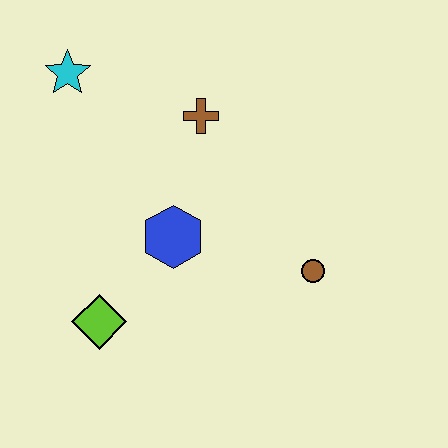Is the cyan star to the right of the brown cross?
No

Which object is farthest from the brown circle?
The cyan star is farthest from the brown circle.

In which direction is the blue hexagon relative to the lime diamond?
The blue hexagon is above the lime diamond.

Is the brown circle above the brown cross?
No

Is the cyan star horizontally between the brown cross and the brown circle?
No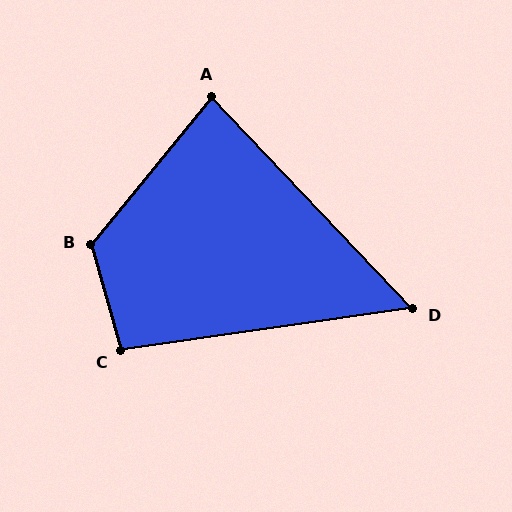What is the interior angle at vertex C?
Approximately 97 degrees (obtuse).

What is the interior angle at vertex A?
Approximately 83 degrees (acute).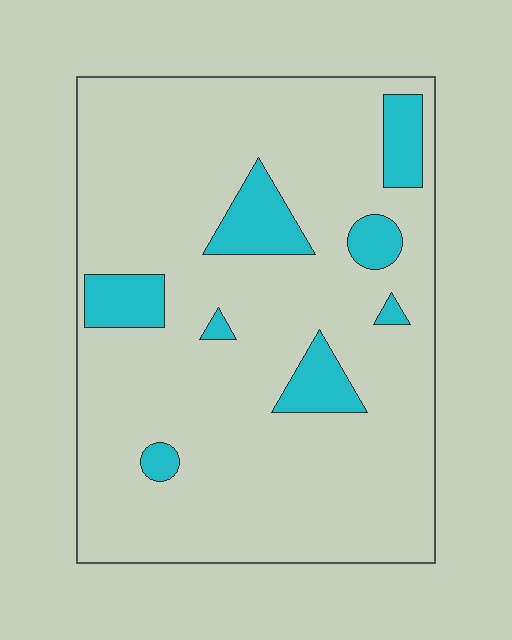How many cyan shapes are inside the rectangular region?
8.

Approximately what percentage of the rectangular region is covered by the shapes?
Approximately 15%.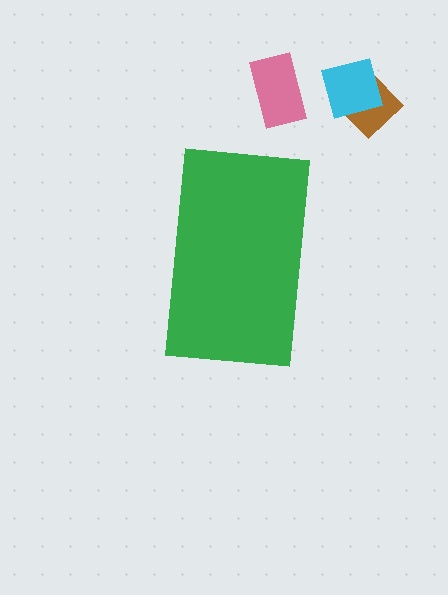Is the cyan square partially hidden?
No, the cyan square is fully visible.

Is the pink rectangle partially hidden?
No, the pink rectangle is fully visible.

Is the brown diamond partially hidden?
No, the brown diamond is fully visible.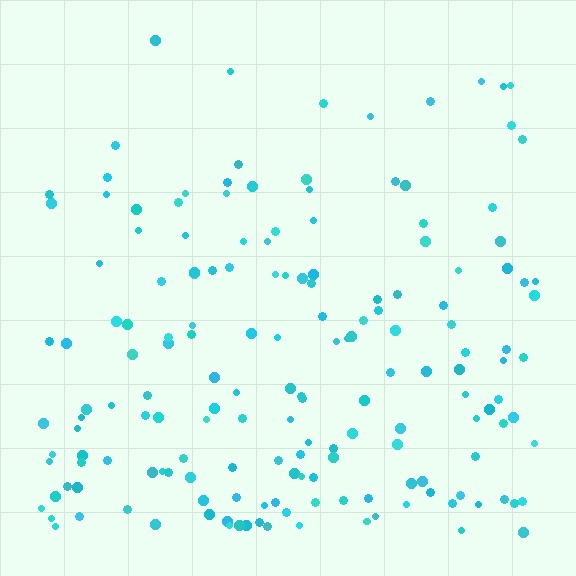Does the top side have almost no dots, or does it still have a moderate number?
Still a moderate number, just noticeably fewer than the bottom.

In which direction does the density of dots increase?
From top to bottom, with the bottom side densest.